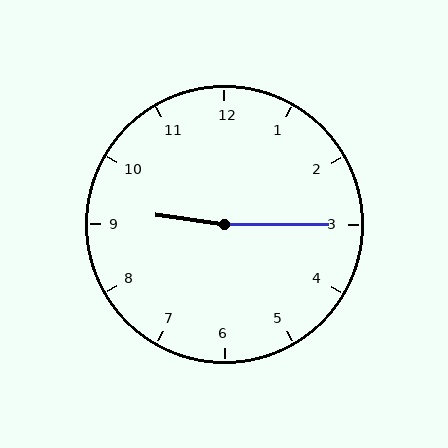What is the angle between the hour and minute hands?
Approximately 172 degrees.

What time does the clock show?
9:15.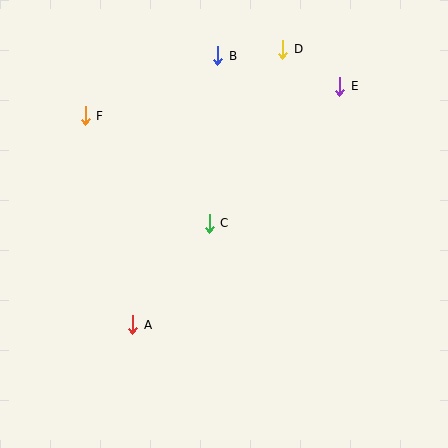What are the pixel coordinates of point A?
Point A is at (133, 325).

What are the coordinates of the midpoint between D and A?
The midpoint between D and A is at (208, 187).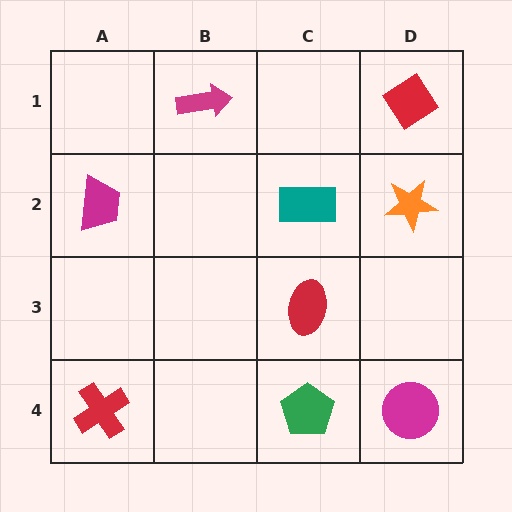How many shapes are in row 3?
1 shape.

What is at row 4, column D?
A magenta circle.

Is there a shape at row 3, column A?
No, that cell is empty.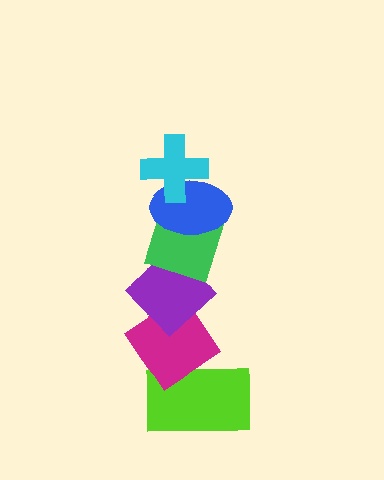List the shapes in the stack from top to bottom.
From top to bottom: the cyan cross, the blue ellipse, the green diamond, the purple diamond, the magenta diamond, the lime rectangle.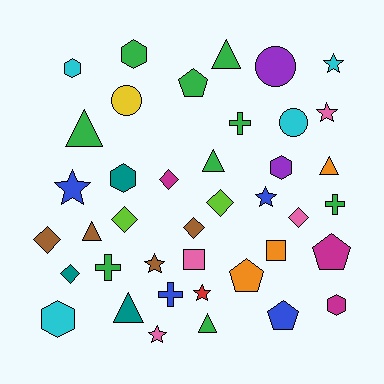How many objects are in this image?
There are 40 objects.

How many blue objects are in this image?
There are 4 blue objects.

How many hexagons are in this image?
There are 6 hexagons.